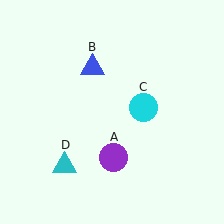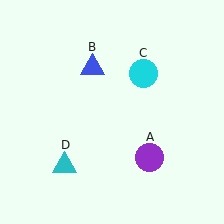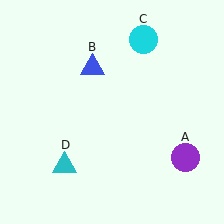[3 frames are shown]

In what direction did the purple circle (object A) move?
The purple circle (object A) moved right.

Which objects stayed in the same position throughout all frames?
Blue triangle (object B) and cyan triangle (object D) remained stationary.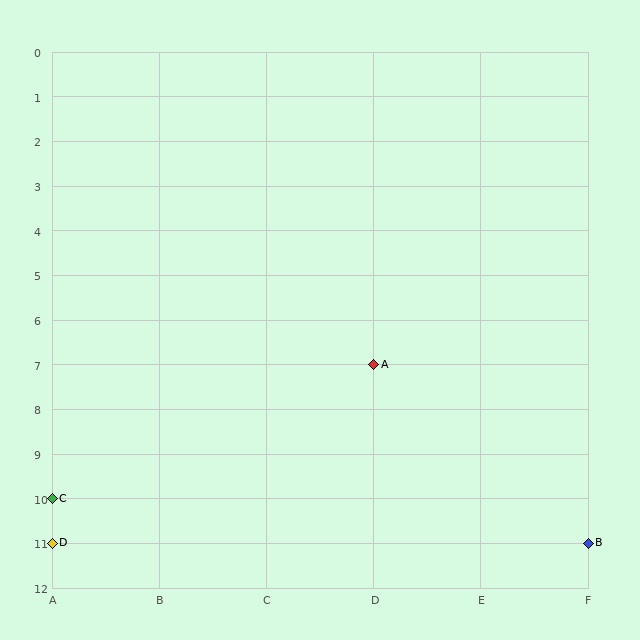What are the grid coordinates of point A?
Point A is at grid coordinates (D, 7).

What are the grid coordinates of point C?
Point C is at grid coordinates (A, 10).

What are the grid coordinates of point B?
Point B is at grid coordinates (F, 11).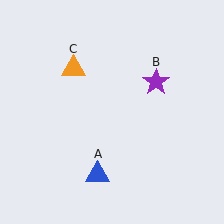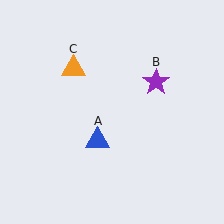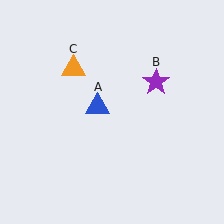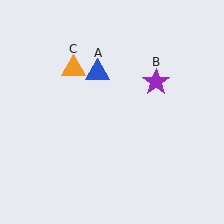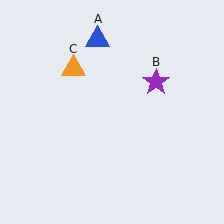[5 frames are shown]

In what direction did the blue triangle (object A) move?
The blue triangle (object A) moved up.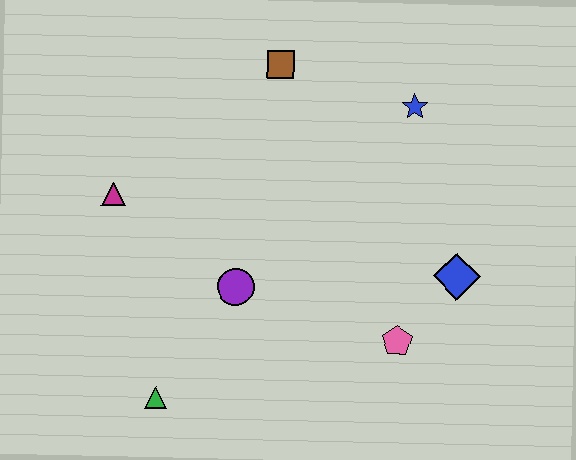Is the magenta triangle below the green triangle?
No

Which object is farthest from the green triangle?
The blue star is farthest from the green triangle.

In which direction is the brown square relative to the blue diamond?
The brown square is above the blue diamond.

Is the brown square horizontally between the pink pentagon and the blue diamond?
No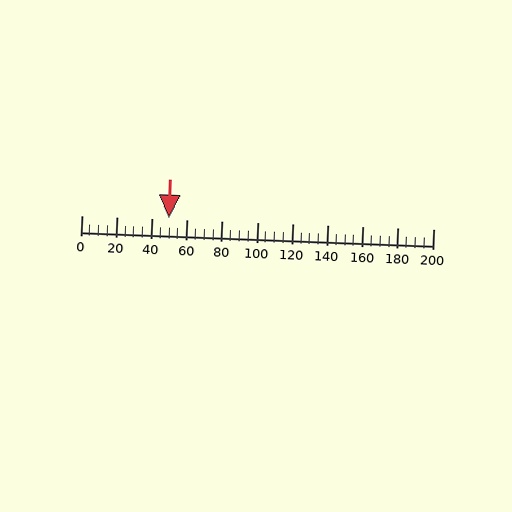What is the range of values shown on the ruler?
The ruler shows values from 0 to 200.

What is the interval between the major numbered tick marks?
The major tick marks are spaced 20 units apart.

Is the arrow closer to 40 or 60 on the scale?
The arrow is closer to 40.